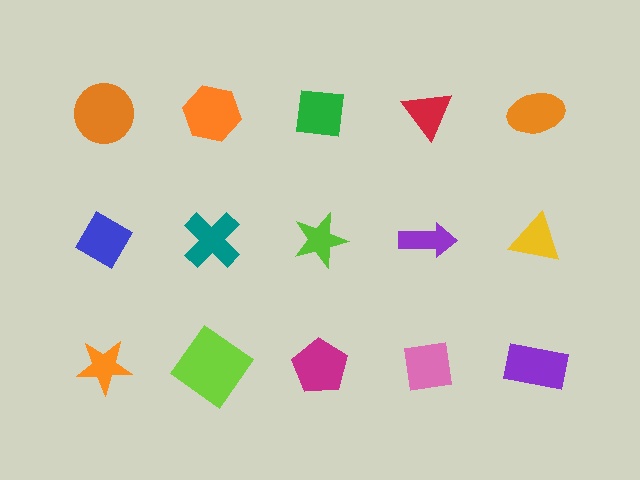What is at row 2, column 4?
A purple arrow.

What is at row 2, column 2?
A teal cross.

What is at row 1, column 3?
A green square.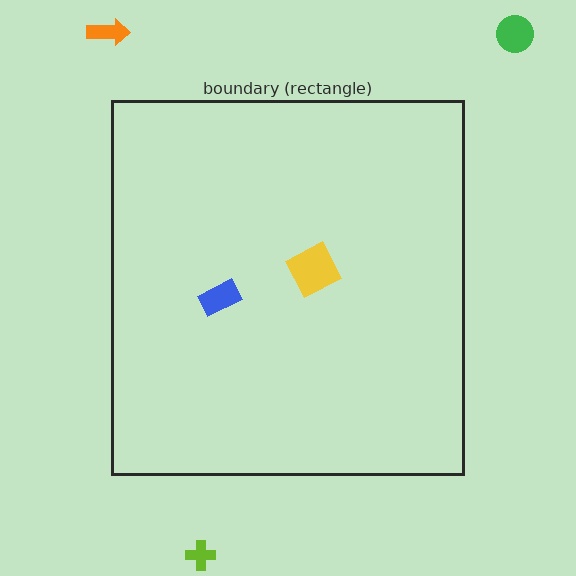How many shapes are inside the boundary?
2 inside, 3 outside.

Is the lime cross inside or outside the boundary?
Outside.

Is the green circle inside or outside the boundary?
Outside.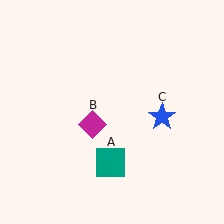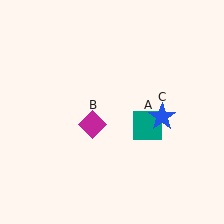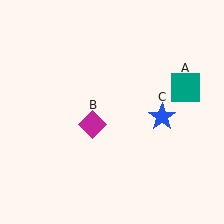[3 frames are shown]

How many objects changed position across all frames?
1 object changed position: teal square (object A).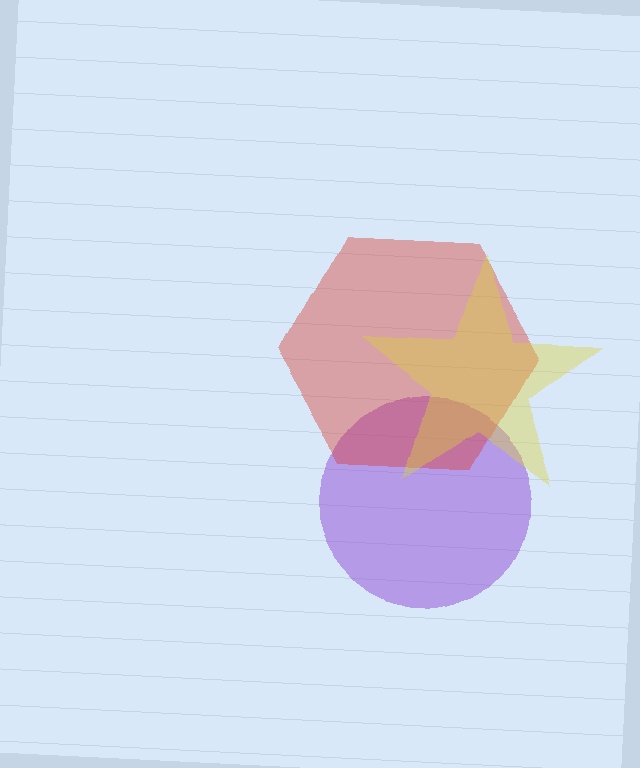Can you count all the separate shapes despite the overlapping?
Yes, there are 3 separate shapes.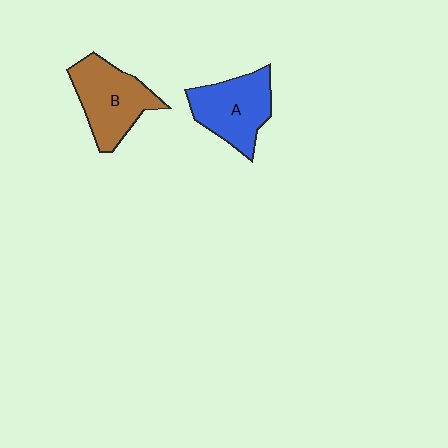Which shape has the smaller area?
Shape A (blue).